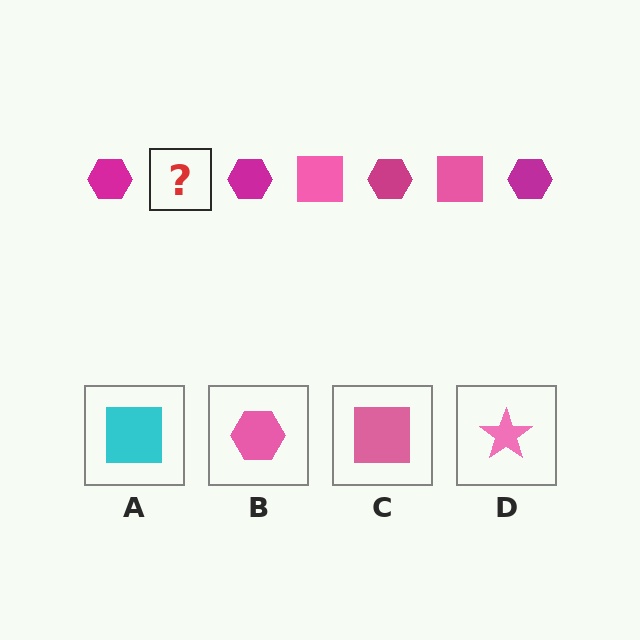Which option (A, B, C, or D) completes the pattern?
C.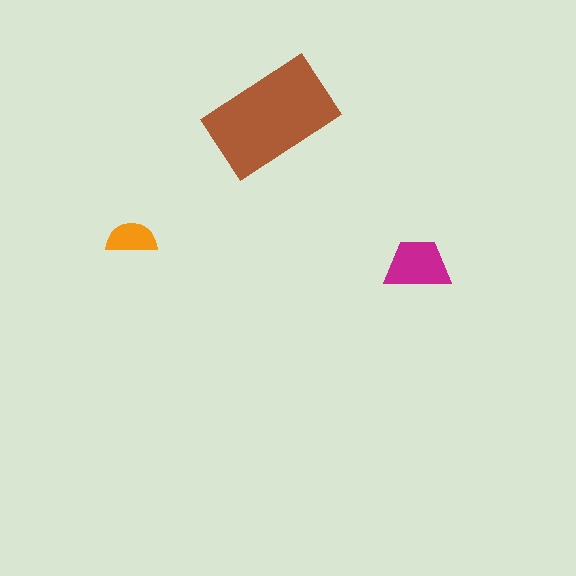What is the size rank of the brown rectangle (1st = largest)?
1st.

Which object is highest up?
The brown rectangle is topmost.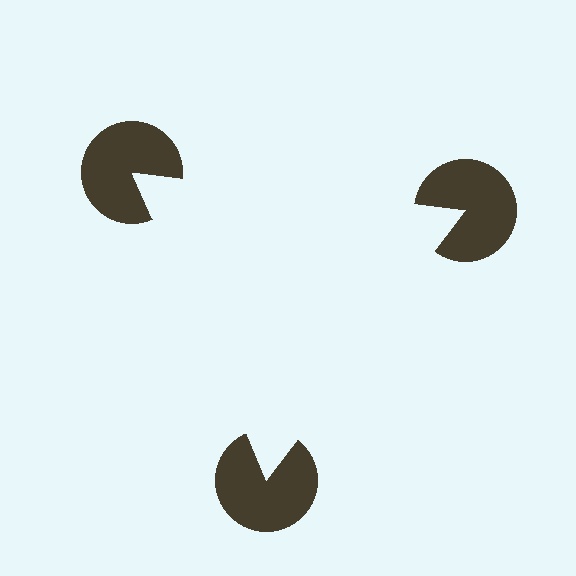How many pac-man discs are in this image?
There are 3 — one at each vertex of the illusory triangle.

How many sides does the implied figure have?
3 sides.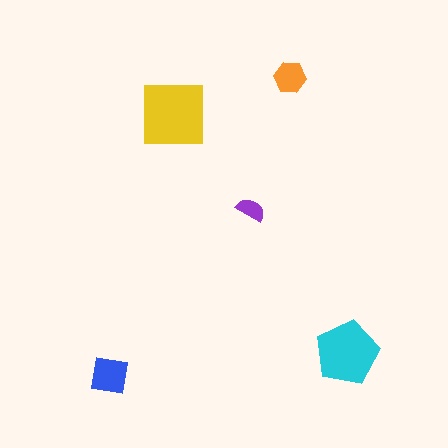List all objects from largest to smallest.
The yellow square, the cyan pentagon, the blue square, the orange hexagon, the purple semicircle.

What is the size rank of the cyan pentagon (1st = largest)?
2nd.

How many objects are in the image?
There are 5 objects in the image.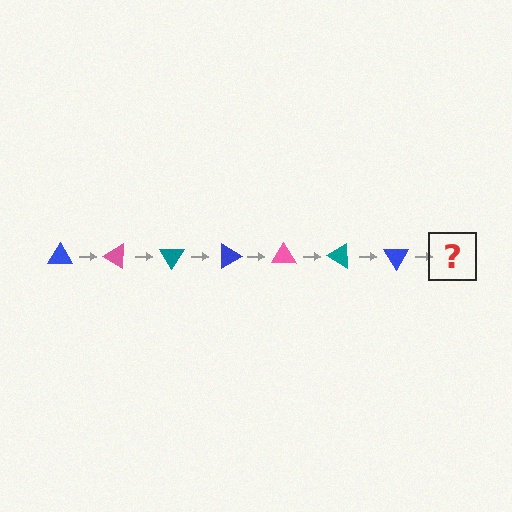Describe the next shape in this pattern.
It should be a pink triangle, rotated 210 degrees from the start.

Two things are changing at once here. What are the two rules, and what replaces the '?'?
The two rules are that it rotates 30 degrees each step and the color cycles through blue, pink, and teal. The '?' should be a pink triangle, rotated 210 degrees from the start.